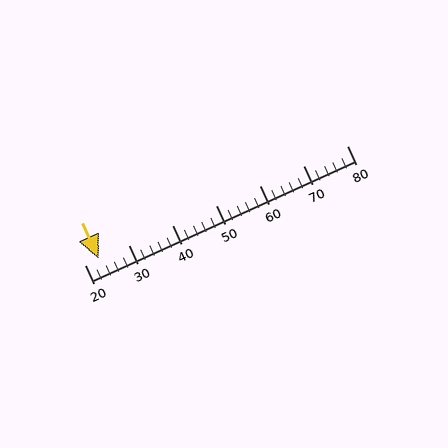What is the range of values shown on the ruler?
The ruler shows values from 20 to 80.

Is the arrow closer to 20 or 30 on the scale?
The arrow is closer to 20.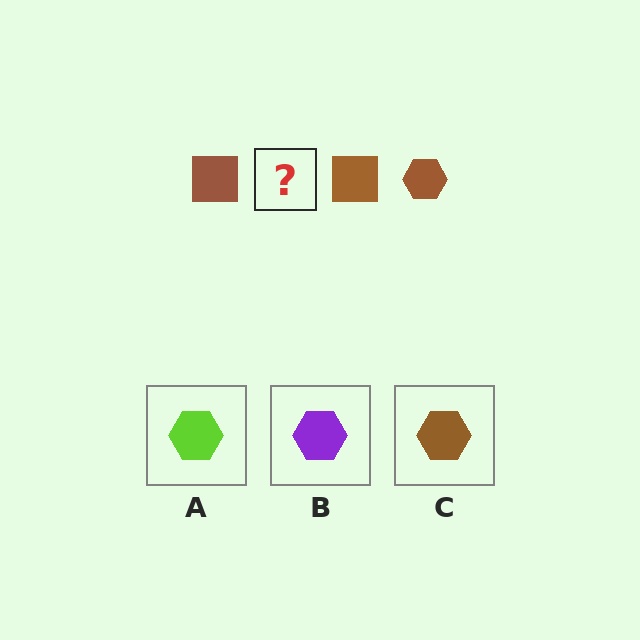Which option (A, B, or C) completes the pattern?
C.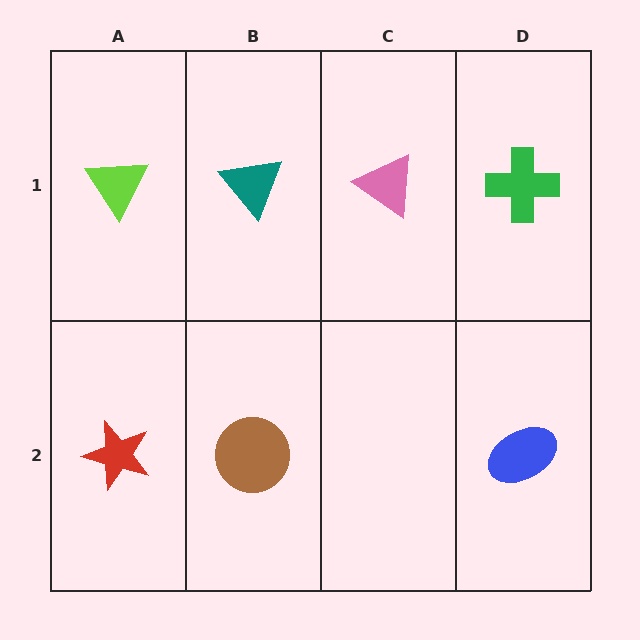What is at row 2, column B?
A brown circle.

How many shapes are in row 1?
4 shapes.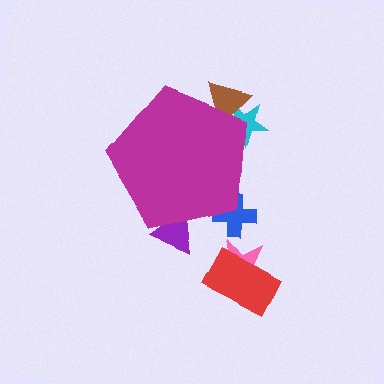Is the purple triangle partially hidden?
Yes, the purple triangle is partially hidden behind the magenta pentagon.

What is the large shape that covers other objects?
A magenta pentagon.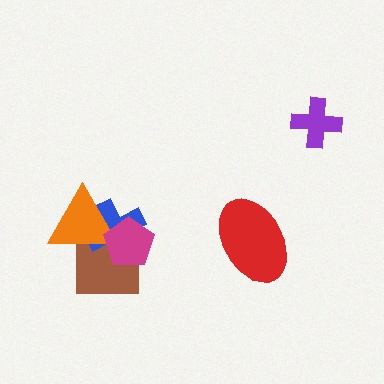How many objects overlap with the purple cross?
0 objects overlap with the purple cross.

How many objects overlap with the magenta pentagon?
3 objects overlap with the magenta pentagon.